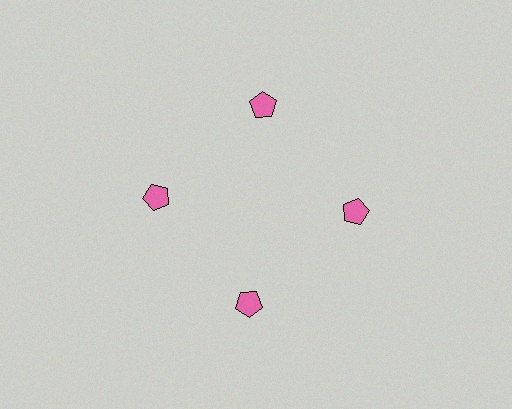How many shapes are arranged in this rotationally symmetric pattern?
There are 4 shapes, arranged in 4 groups of 1.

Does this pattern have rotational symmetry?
Yes, this pattern has 4-fold rotational symmetry. It looks the same after rotating 90 degrees around the center.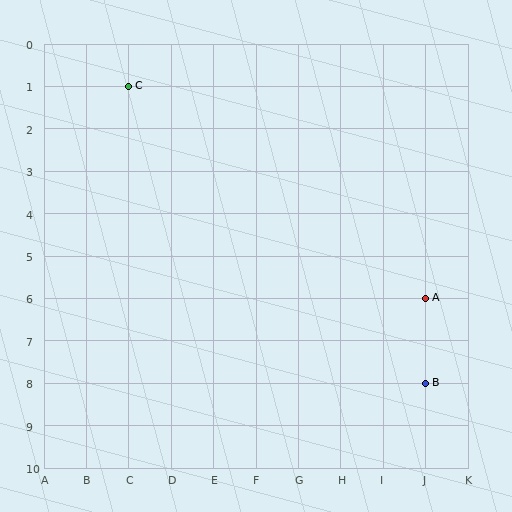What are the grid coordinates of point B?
Point B is at grid coordinates (J, 8).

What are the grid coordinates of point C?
Point C is at grid coordinates (C, 1).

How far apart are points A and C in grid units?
Points A and C are 7 columns and 5 rows apart (about 8.6 grid units diagonally).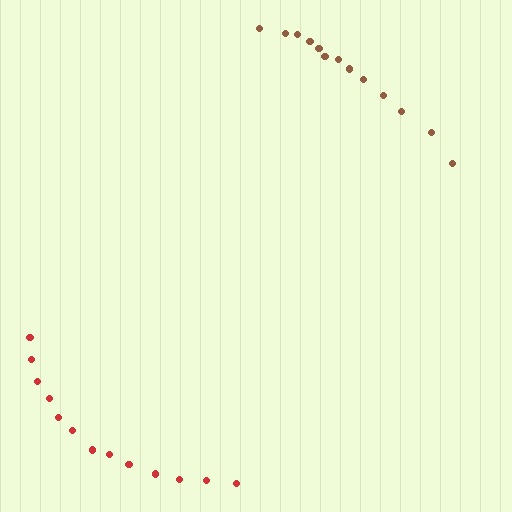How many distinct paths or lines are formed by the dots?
There are 2 distinct paths.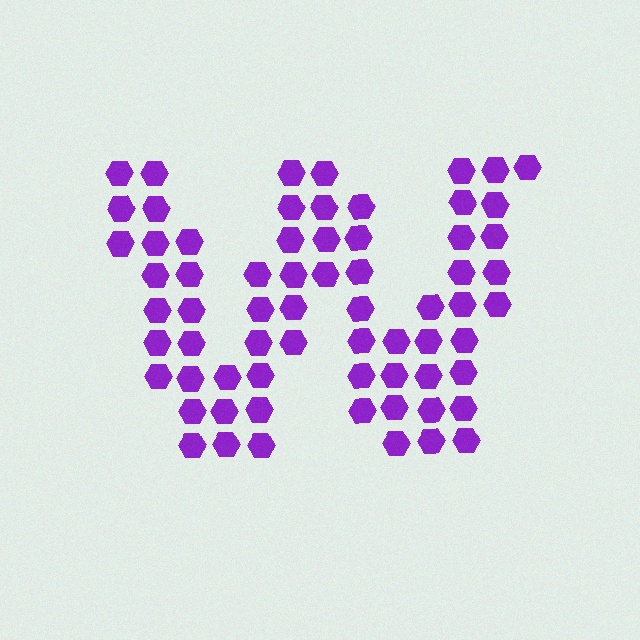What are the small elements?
The small elements are hexagons.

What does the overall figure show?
The overall figure shows the letter W.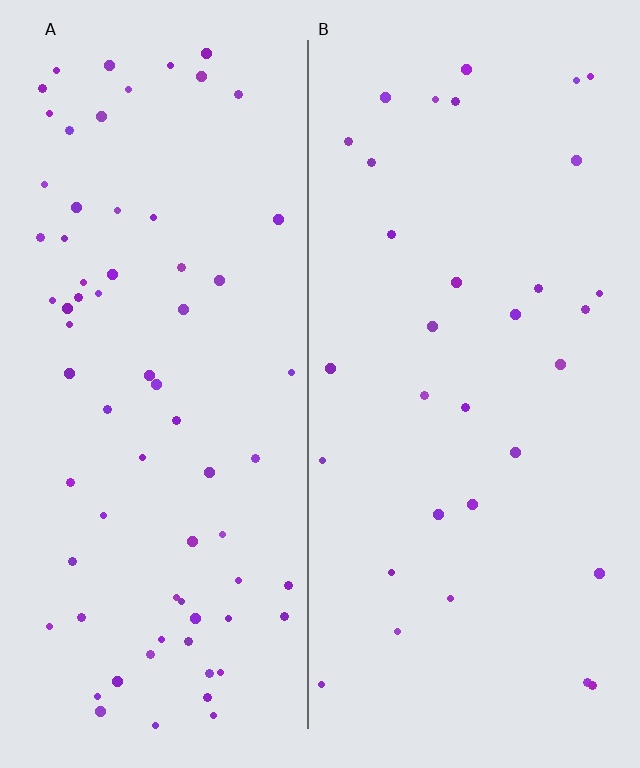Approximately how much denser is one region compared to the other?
Approximately 2.2× — region A over region B.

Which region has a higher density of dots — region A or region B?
A (the left).